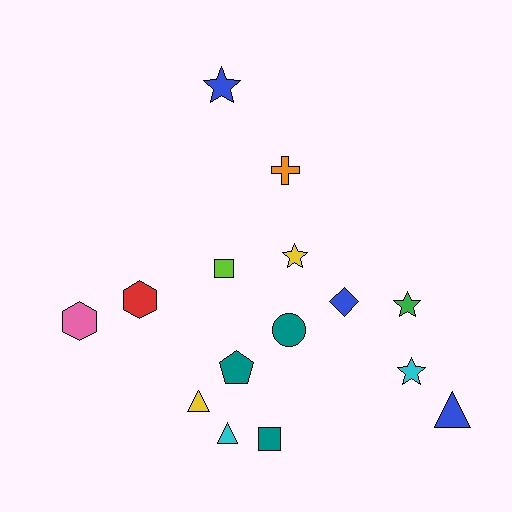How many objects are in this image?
There are 15 objects.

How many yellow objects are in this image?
There are 2 yellow objects.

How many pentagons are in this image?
There is 1 pentagon.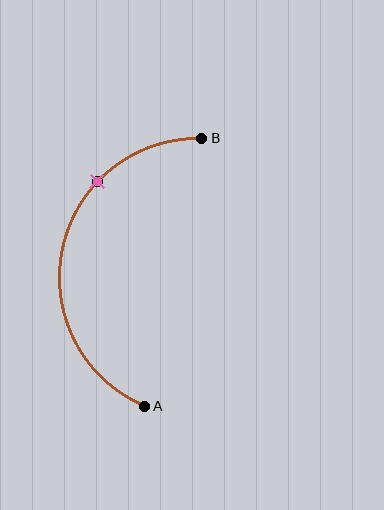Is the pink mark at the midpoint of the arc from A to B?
No. The pink mark lies on the arc but is closer to endpoint B. The arc midpoint would be at the point on the curve equidistant along the arc from both A and B.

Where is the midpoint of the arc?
The arc midpoint is the point on the curve farthest from the straight line joining A and B. It sits to the left of that line.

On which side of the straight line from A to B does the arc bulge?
The arc bulges to the left of the straight line connecting A and B.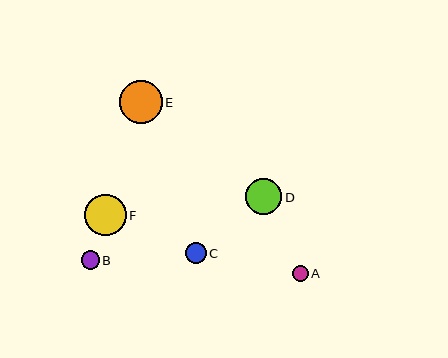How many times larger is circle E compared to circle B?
Circle E is approximately 2.4 times the size of circle B.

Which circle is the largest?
Circle E is the largest with a size of approximately 43 pixels.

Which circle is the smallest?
Circle A is the smallest with a size of approximately 16 pixels.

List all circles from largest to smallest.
From largest to smallest: E, F, D, C, B, A.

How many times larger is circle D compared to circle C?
Circle D is approximately 1.7 times the size of circle C.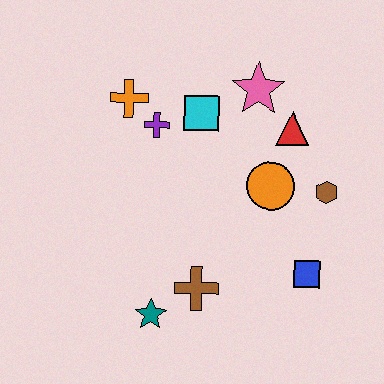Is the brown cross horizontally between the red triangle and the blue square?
No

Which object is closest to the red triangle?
The pink star is closest to the red triangle.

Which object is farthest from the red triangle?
The teal star is farthest from the red triangle.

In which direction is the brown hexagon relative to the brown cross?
The brown hexagon is to the right of the brown cross.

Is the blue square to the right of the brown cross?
Yes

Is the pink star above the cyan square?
Yes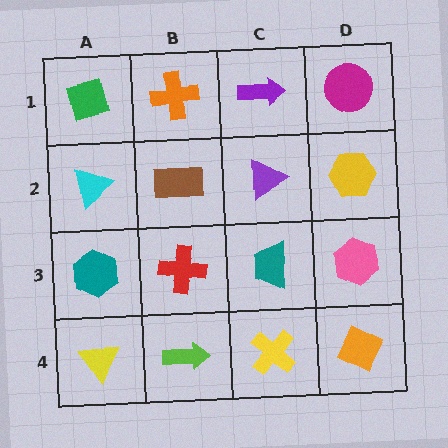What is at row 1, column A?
A green diamond.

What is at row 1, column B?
An orange cross.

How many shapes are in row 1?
4 shapes.